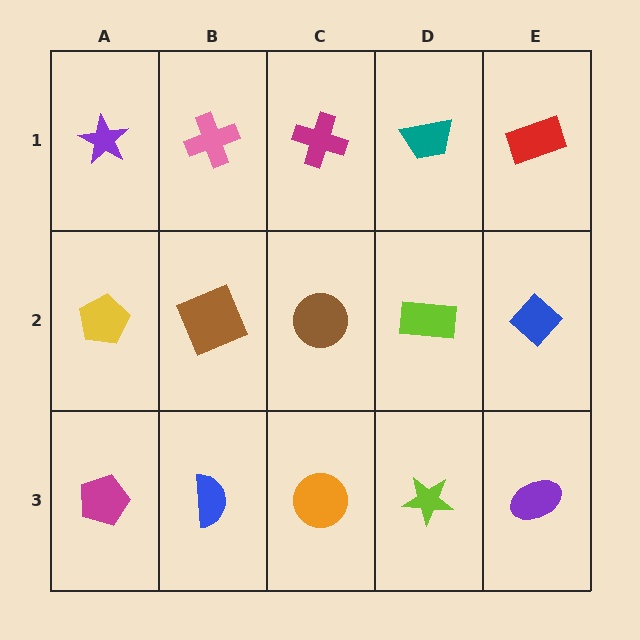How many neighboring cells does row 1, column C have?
3.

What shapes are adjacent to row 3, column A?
A yellow pentagon (row 2, column A), a blue semicircle (row 3, column B).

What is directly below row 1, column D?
A lime rectangle.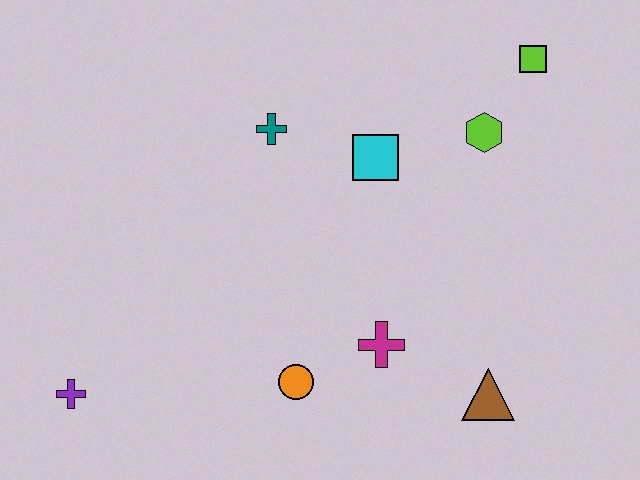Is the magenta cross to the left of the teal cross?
No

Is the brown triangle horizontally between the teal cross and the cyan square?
No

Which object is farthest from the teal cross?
The brown triangle is farthest from the teal cross.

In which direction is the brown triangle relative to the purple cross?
The brown triangle is to the right of the purple cross.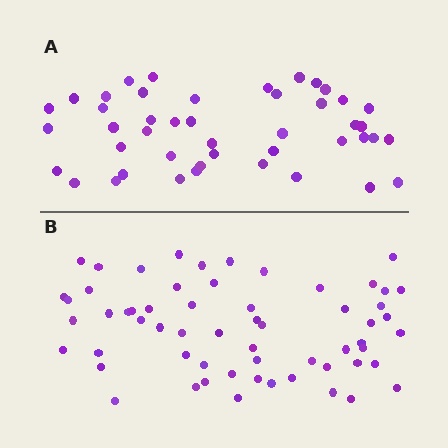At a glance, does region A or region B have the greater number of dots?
Region B (the bottom region) has more dots.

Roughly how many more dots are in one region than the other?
Region B has approximately 15 more dots than region A.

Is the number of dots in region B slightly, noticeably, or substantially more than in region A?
Region B has noticeably more, but not dramatically so. The ratio is roughly 1.3 to 1.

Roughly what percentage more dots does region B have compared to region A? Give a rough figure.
About 35% more.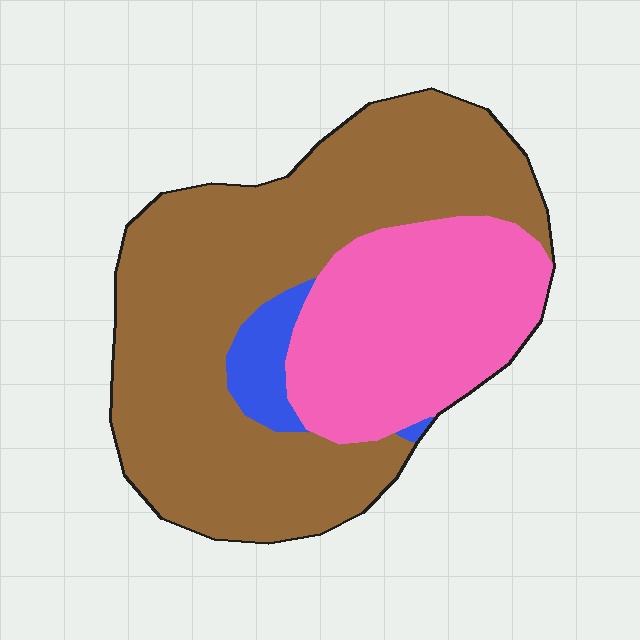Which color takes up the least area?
Blue, at roughly 5%.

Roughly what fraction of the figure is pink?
Pink takes up about one third (1/3) of the figure.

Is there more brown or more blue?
Brown.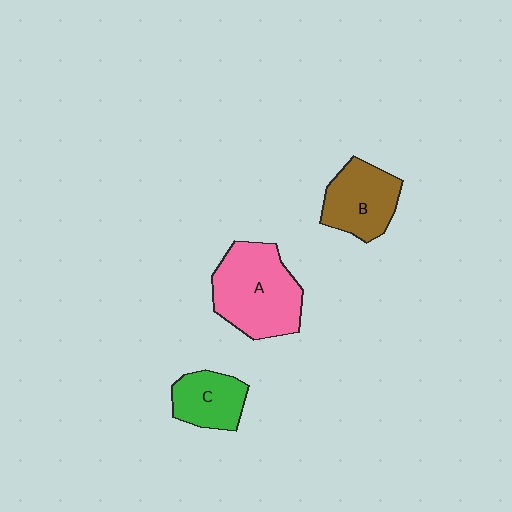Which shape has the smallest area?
Shape C (green).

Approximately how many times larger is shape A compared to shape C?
Approximately 1.9 times.